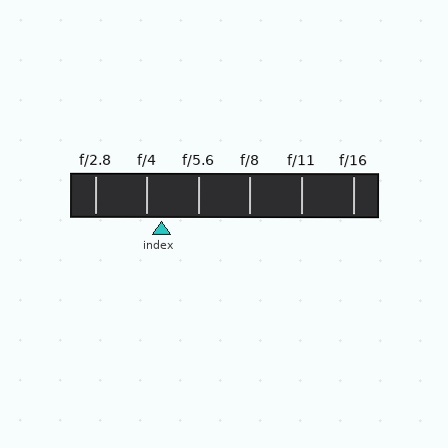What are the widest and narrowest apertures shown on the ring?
The widest aperture shown is f/2.8 and the narrowest is f/16.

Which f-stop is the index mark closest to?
The index mark is closest to f/4.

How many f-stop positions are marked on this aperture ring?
There are 6 f-stop positions marked.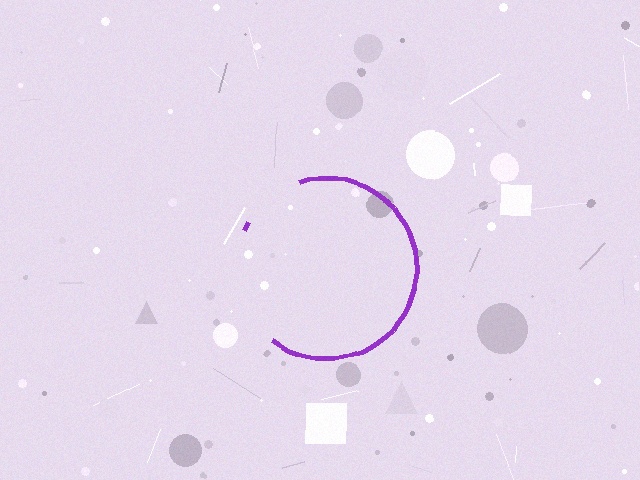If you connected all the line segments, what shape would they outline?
They would outline a circle.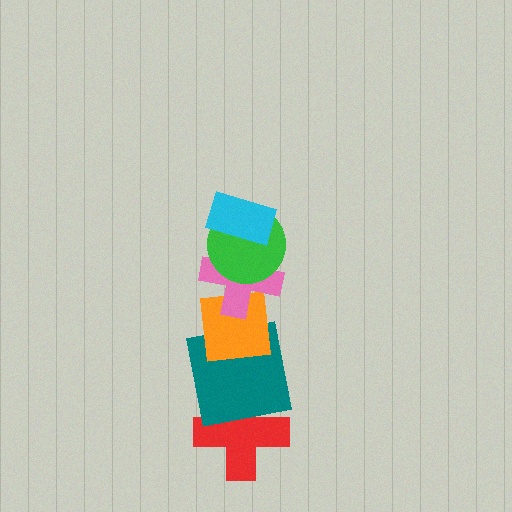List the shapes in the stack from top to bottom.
From top to bottom: the cyan rectangle, the green circle, the pink cross, the orange square, the teal square, the red cross.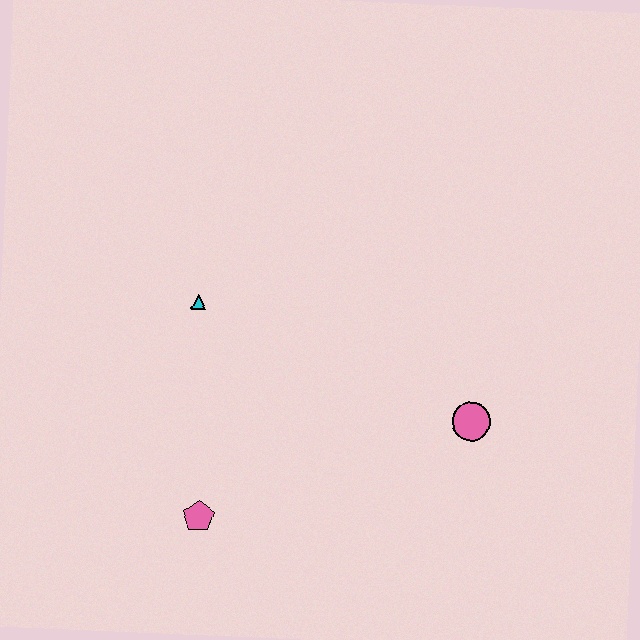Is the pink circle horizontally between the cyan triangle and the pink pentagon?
No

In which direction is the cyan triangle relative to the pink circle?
The cyan triangle is to the left of the pink circle.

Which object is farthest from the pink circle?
The cyan triangle is farthest from the pink circle.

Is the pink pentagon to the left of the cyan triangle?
No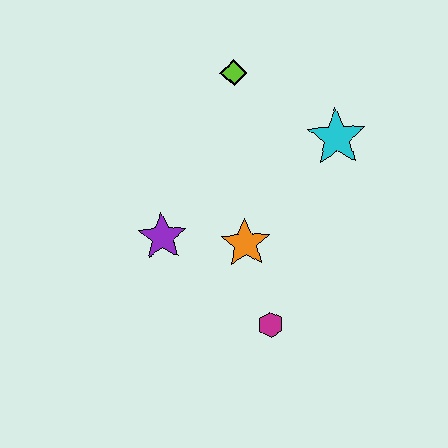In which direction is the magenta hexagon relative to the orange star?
The magenta hexagon is below the orange star.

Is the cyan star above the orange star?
Yes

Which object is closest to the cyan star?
The lime diamond is closest to the cyan star.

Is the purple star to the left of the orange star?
Yes